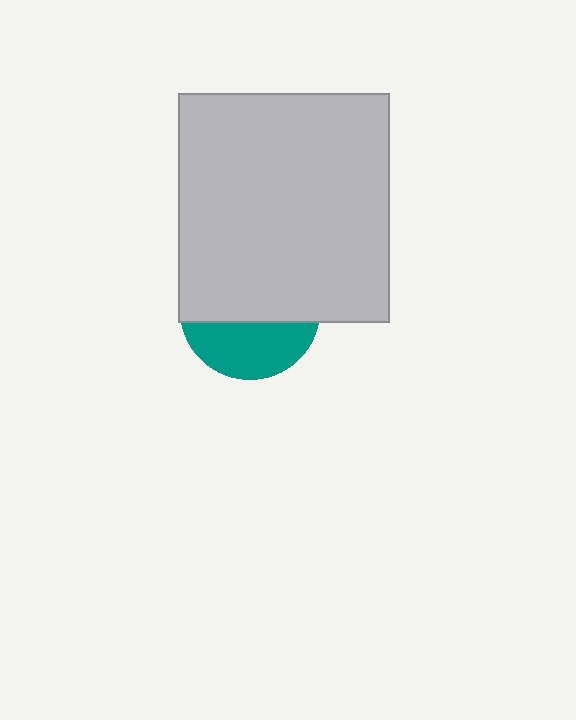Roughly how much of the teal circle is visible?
A small part of it is visible (roughly 38%).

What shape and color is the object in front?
The object in front is a light gray rectangle.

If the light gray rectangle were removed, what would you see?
You would see the complete teal circle.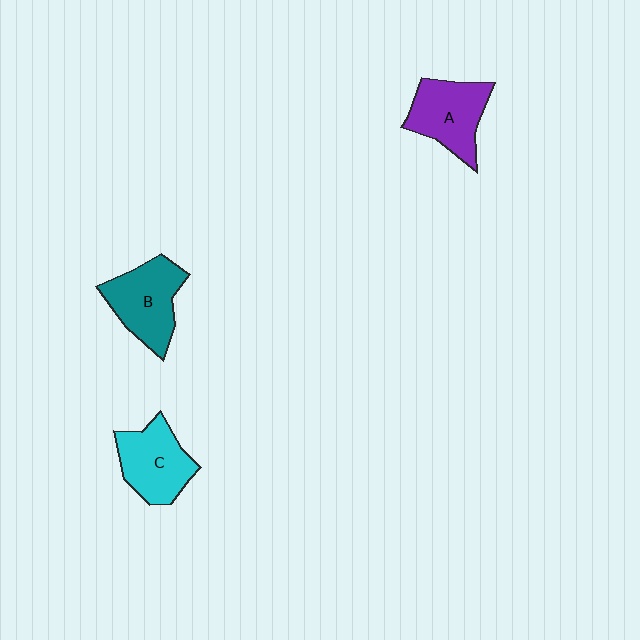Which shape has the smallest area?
Shape C (cyan).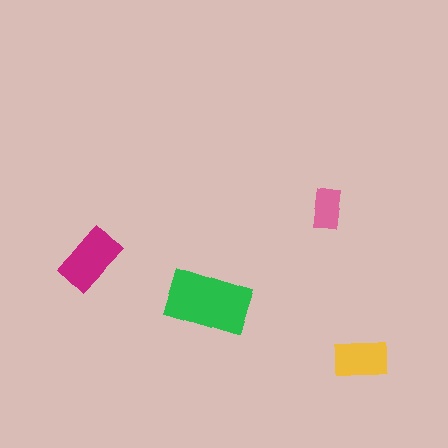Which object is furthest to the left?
The magenta rectangle is leftmost.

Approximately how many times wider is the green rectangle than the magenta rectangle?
About 1.5 times wider.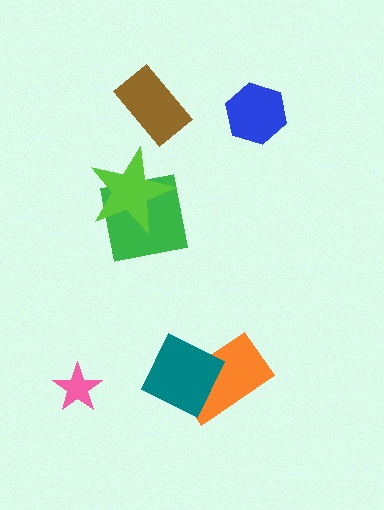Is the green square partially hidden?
Yes, it is partially covered by another shape.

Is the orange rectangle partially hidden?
Yes, it is partially covered by another shape.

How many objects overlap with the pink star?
0 objects overlap with the pink star.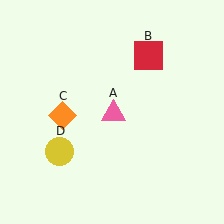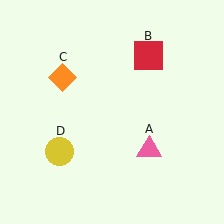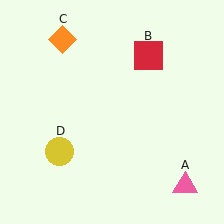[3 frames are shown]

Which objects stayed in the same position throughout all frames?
Red square (object B) and yellow circle (object D) remained stationary.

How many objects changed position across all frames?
2 objects changed position: pink triangle (object A), orange diamond (object C).